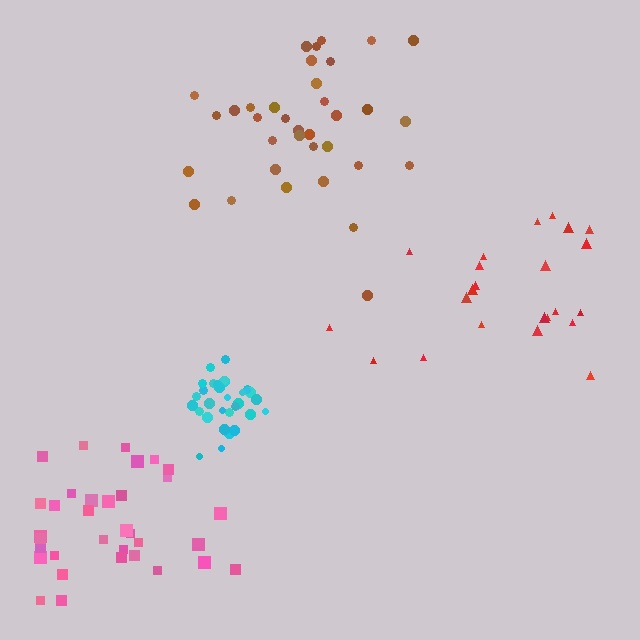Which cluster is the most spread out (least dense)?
Red.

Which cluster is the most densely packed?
Cyan.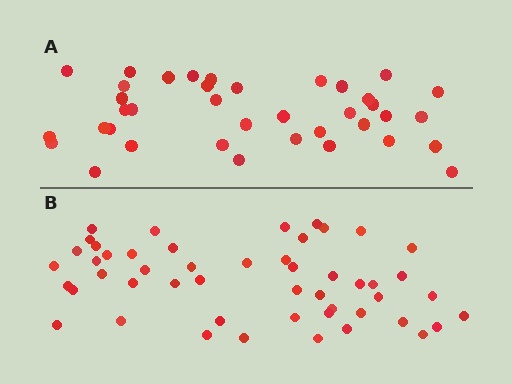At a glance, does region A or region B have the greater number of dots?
Region B (the bottom region) has more dots.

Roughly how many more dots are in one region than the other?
Region B has roughly 12 or so more dots than region A.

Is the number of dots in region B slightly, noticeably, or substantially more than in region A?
Region B has noticeably more, but not dramatically so. The ratio is roughly 1.3 to 1.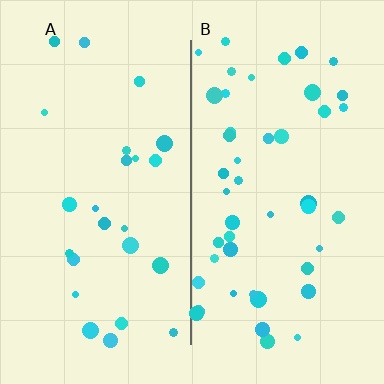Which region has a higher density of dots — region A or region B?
B (the right).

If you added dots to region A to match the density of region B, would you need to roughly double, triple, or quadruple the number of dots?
Approximately double.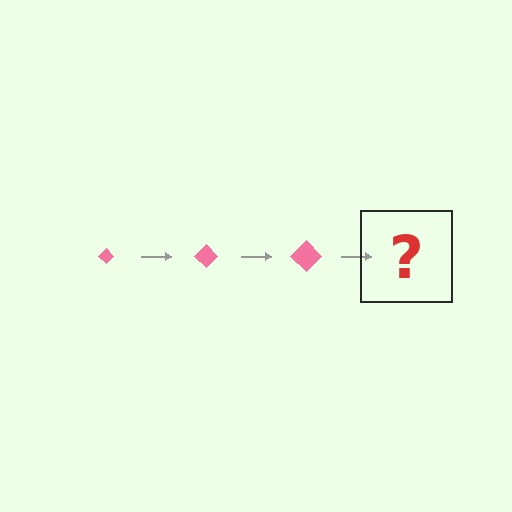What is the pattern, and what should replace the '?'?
The pattern is that the diamond gets progressively larger each step. The '?' should be a pink diamond, larger than the previous one.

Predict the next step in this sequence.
The next step is a pink diamond, larger than the previous one.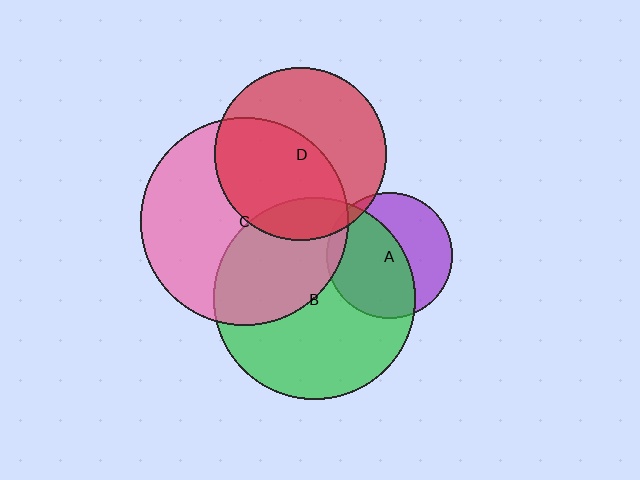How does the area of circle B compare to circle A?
Approximately 2.6 times.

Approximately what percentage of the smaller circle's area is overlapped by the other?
Approximately 50%.